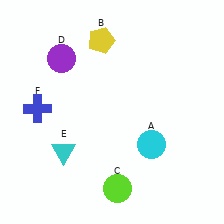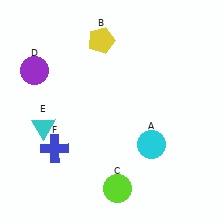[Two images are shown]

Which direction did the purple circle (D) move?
The purple circle (D) moved left.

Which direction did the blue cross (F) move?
The blue cross (F) moved down.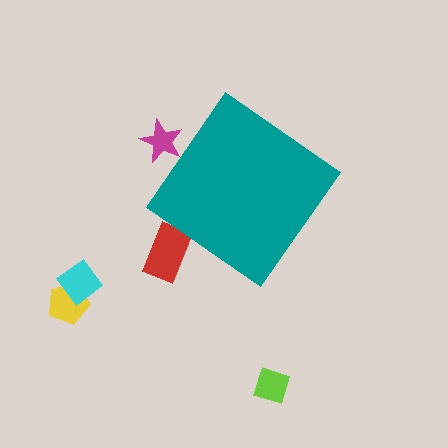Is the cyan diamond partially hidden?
No, the cyan diamond is fully visible.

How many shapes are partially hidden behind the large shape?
2 shapes are partially hidden.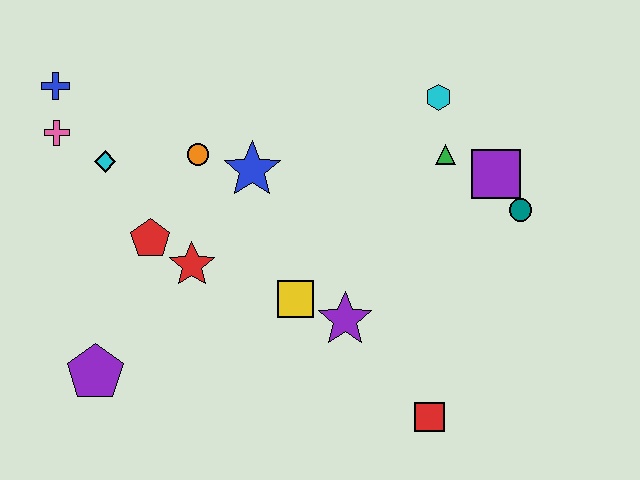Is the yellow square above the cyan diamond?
No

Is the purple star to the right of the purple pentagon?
Yes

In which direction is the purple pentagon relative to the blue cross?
The purple pentagon is below the blue cross.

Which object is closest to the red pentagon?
The red star is closest to the red pentagon.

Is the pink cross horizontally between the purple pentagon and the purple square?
No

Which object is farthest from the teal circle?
The blue cross is farthest from the teal circle.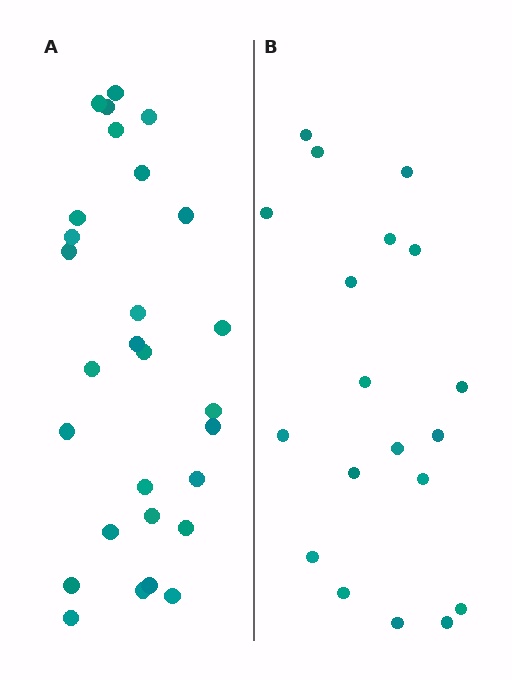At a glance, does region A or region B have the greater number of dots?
Region A (the left region) has more dots.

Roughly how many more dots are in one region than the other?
Region A has roughly 8 or so more dots than region B.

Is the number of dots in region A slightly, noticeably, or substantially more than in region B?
Region A has substantially more. The ratio is roughly 1.5 to 1.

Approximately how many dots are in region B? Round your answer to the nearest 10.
About 20 dots. (The exact count is 19, which rounds to 20.)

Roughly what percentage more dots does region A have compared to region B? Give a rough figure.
About 45% more.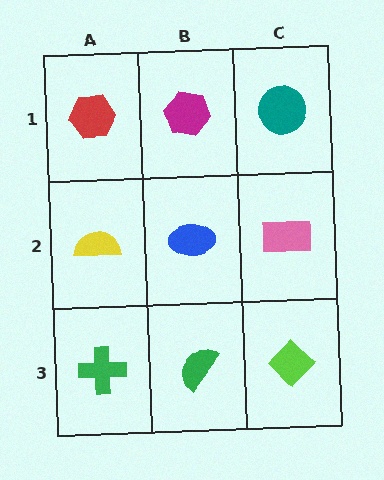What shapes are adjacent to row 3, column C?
A pink rectangle (row 2, column C), a green semicircle (row 3, column B).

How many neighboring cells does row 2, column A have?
3.